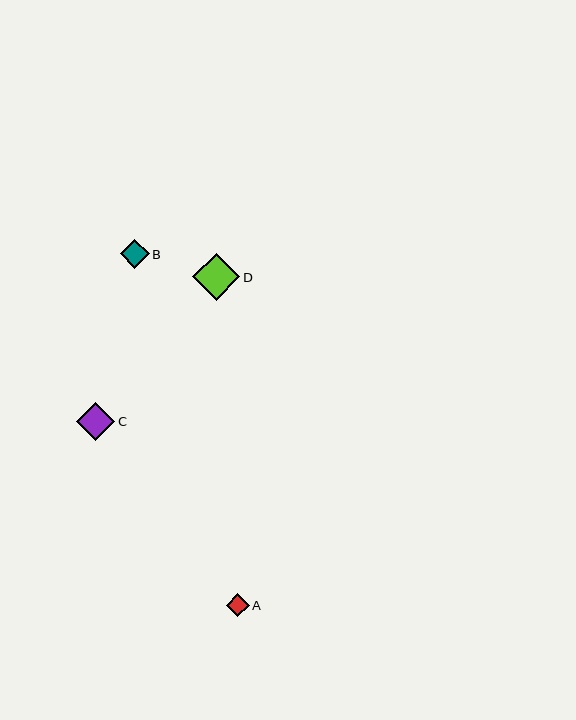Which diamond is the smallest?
Diamond A is the smallest with a size of approximately 23 pixels.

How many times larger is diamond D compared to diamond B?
Diamond D is approximately 1.6 times the size of diamond B.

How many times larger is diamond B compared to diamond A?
Diamond B is approximately 1.3 times the size of diamond A.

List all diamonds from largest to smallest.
From largest to smallest: D, C, B, A.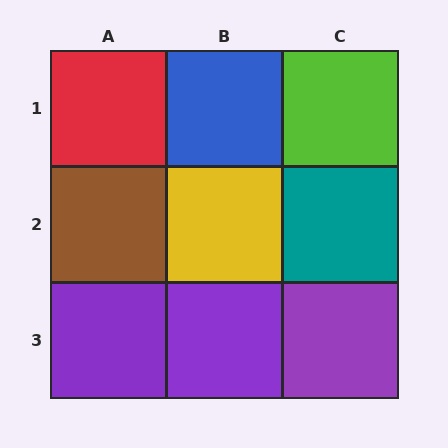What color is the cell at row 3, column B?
Purple.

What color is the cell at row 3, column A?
Purple.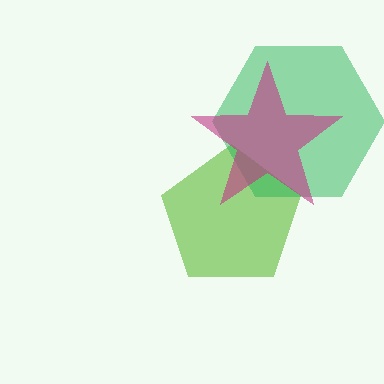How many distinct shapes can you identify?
There are 3 distinct shapes: a lime pentagon, a green hexagon, a magenta star.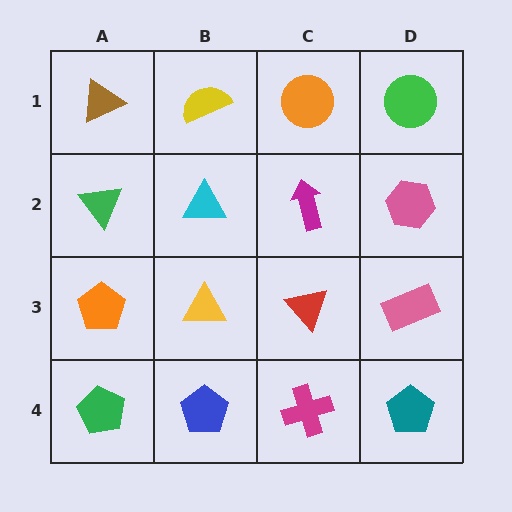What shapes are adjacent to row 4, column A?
An orange pentagon (row 3, column A), a blue pentagon (row 4, column B).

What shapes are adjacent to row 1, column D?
A pink hexagon (row 2, column D), an orange circle (row 1, column C).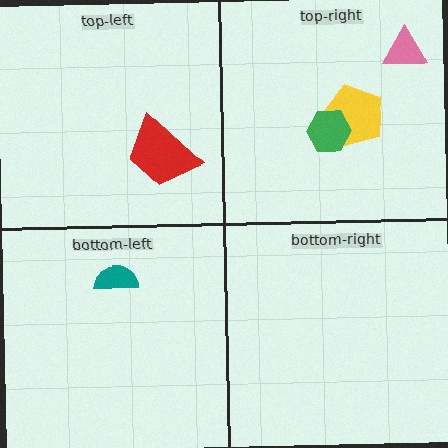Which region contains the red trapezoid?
The top-left region.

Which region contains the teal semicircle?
The bottom-left region.